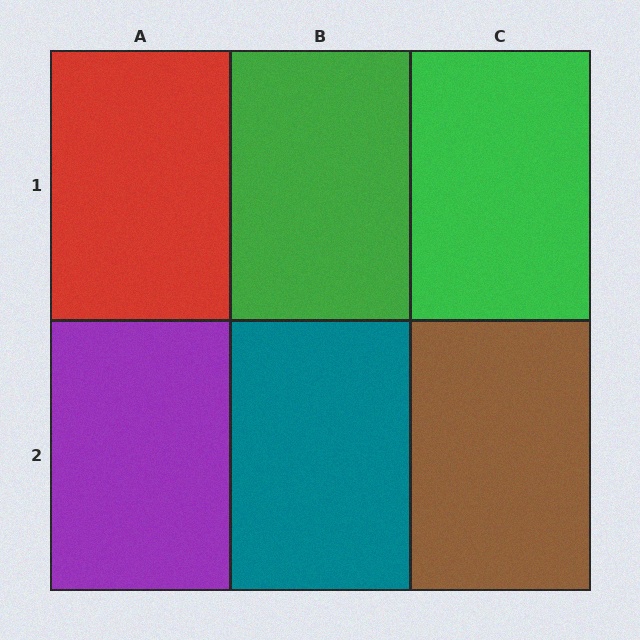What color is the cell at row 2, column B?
Teal.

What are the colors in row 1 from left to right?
Red, green, green.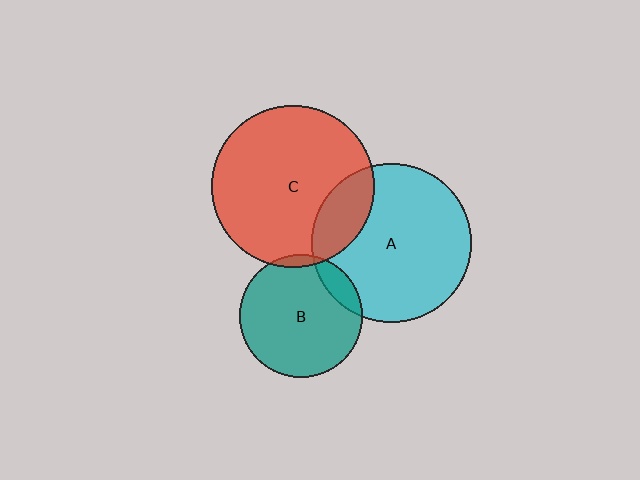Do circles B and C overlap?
Yes.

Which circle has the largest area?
Circle C (red).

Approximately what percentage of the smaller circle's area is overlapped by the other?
Approximately 5%.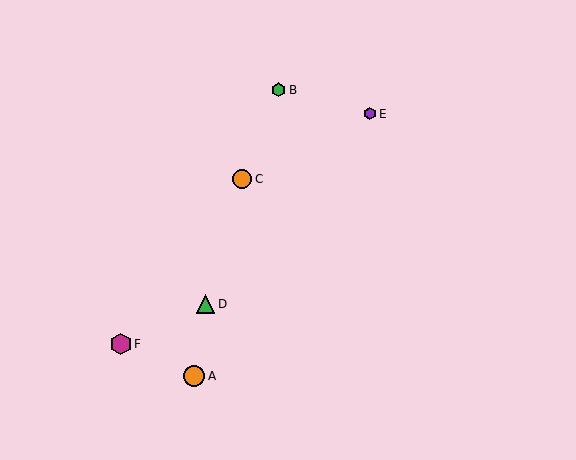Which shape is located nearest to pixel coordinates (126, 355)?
The magenta hexagon (labeled F) at (121, 344) is nearest to that location.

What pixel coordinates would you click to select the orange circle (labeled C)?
Click at (242, 179) to select the orange circle C.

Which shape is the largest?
The magenta hexagon (labeled F) is the largest.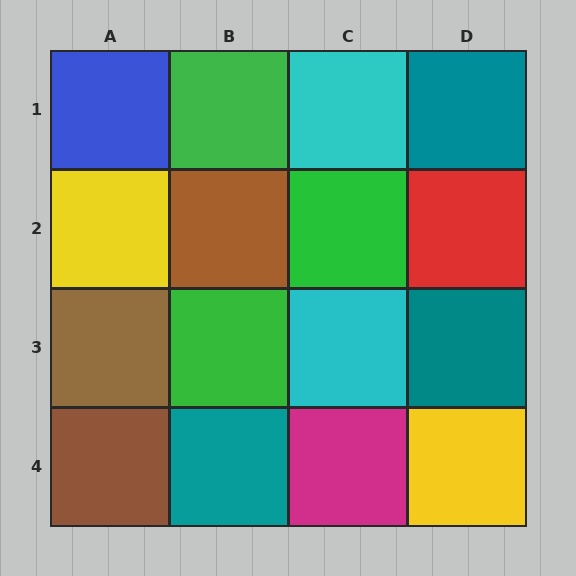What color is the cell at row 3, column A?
Brown.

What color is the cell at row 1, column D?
Teal.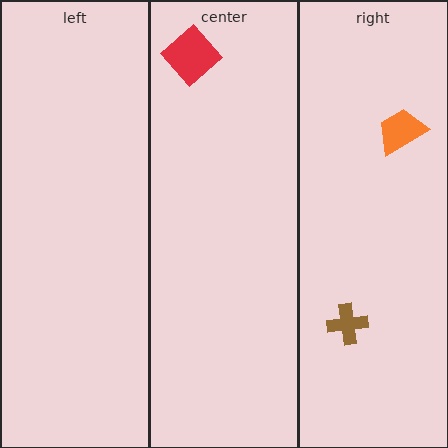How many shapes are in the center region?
1.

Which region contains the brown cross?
The right region.